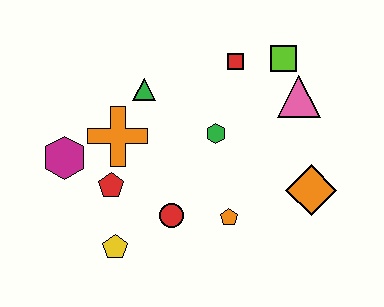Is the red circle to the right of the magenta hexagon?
Yes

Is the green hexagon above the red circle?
Yes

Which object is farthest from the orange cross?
The orange diamond is farthest from the orange cross.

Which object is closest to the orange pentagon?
The red circle is closest to the orange pentagon.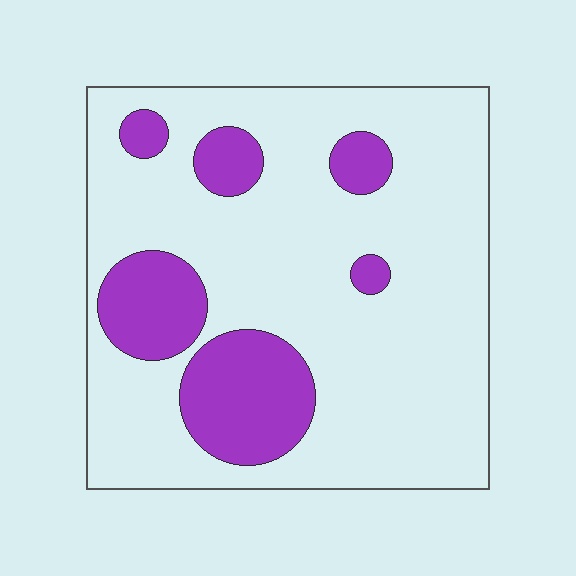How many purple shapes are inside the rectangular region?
6.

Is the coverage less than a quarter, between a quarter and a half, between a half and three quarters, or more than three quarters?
Less than a quarter.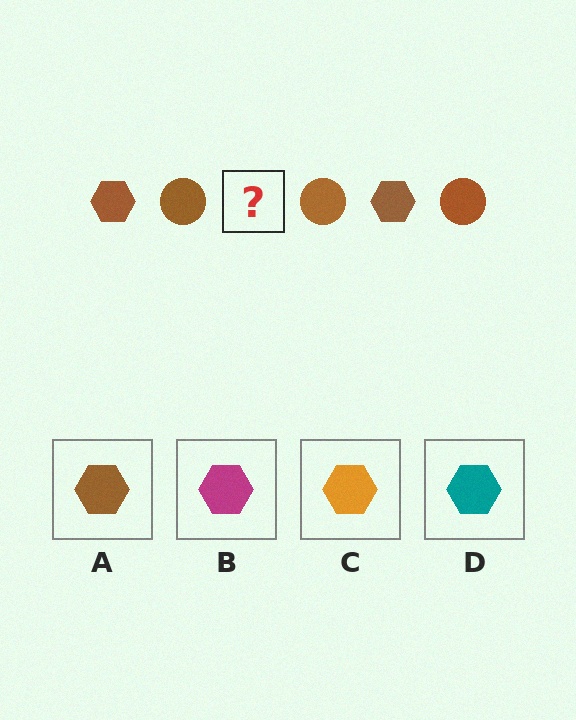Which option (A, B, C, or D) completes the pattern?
A.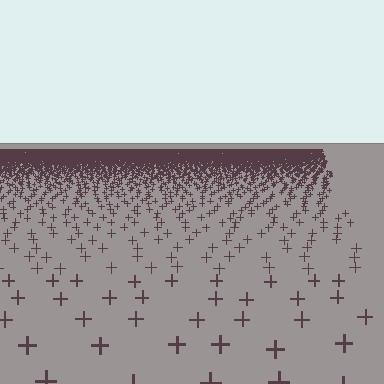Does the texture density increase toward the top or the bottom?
Density increases toward the top.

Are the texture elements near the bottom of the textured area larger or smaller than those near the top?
Larger. Near the bottom, elements are closer to the viewer and appear at a bigger on-screen size.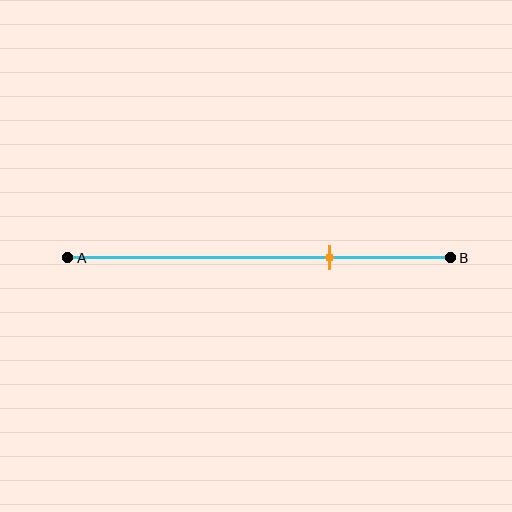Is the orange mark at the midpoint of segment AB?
No, the mark is at about 70% from A, not at the 50% midpoint.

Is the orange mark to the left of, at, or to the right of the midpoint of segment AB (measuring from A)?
The orange mark is to the right of the midpoint of segment AB.